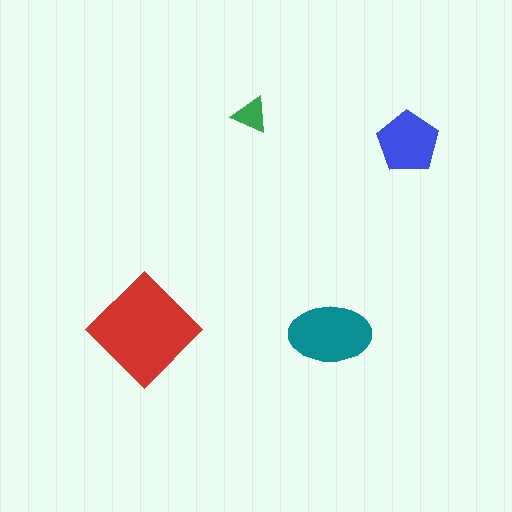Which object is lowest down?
The teal ellipse is bottommost.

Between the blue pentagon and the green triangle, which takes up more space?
The blue pentagon.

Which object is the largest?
The red diamond.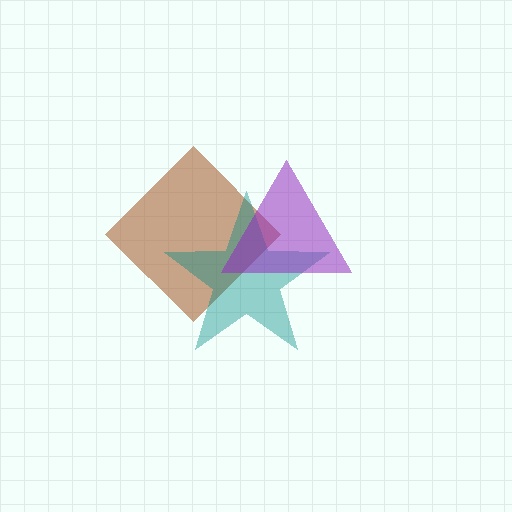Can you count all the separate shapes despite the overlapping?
Yes, there are 3 separate shapes.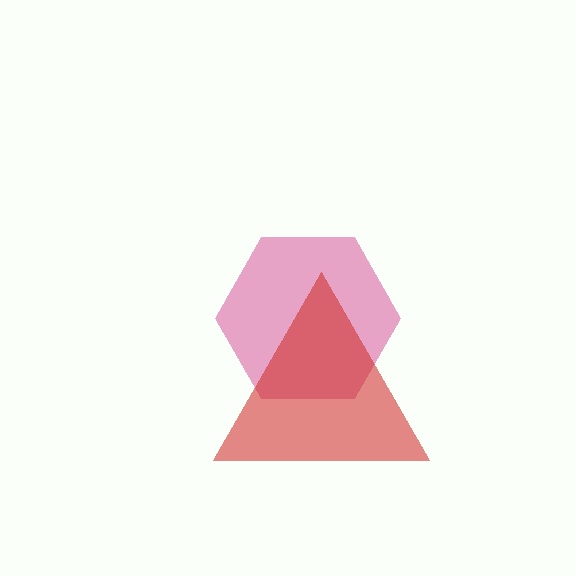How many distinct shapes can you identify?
There are 2 distinct shapes: a magenta hexagon, a red triangle.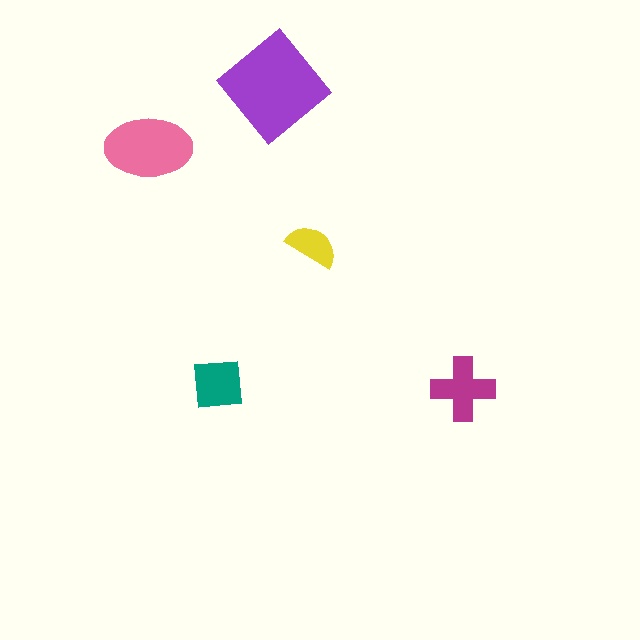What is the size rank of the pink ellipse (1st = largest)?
2nd.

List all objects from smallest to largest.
The yellow semicircle, the teal square, the magenta cross, the pink ellipse, the purple diamond.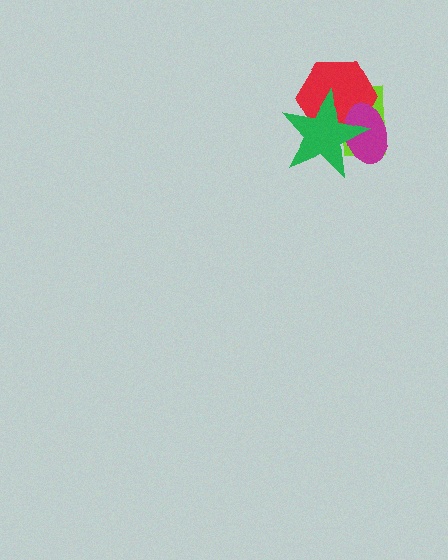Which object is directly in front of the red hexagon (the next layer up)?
The magenta ellipse is directly in front of the red hexagon.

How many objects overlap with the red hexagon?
3 objects overlap with the red hexagon.